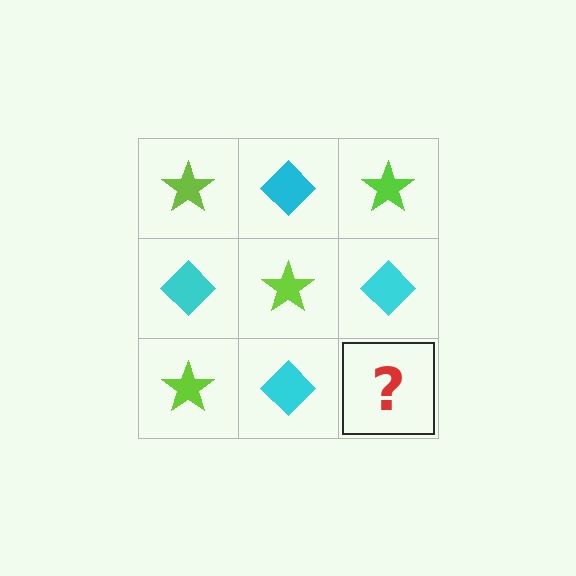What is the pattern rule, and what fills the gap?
The rule is that it alternates lime star and cyan diamond in a checkerboard pattern. The gap should be filled with a lime star.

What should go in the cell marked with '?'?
The missing cell should contain a lime star.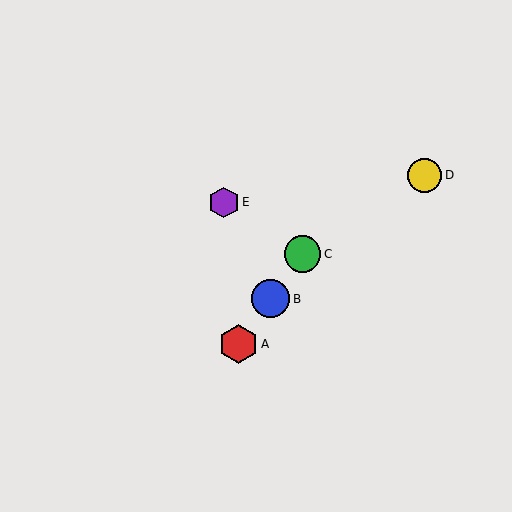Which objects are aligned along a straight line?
Objects A, B, C are aligned along a straight line.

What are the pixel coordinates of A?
Object A is at (239, 344).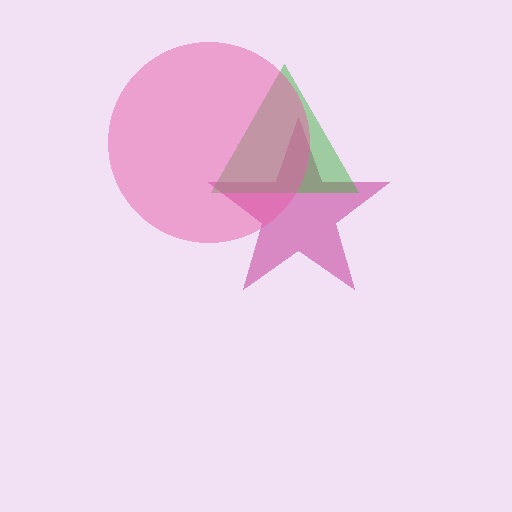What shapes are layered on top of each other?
The layered shapes are: a magenta star, a green triangle, a pink circle.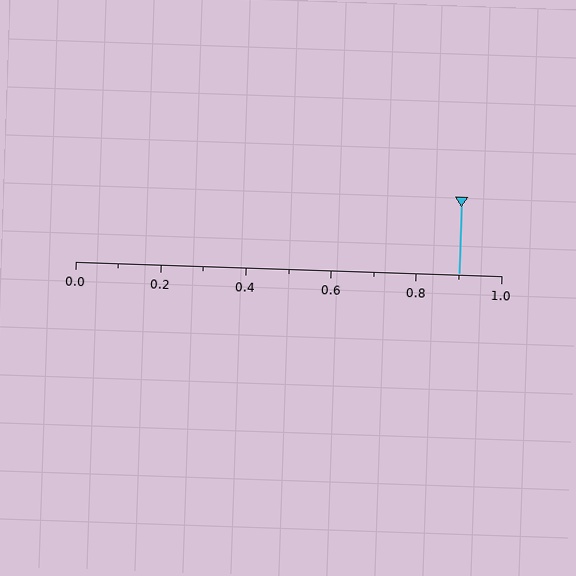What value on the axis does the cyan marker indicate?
The marker indicates approximately 0.9.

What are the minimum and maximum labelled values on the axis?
The axis runs from 0.0 to 1.0.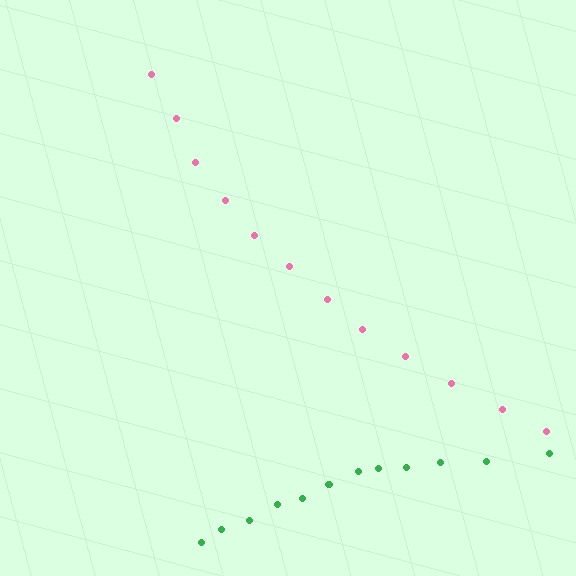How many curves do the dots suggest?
There are 2 distinct paths.